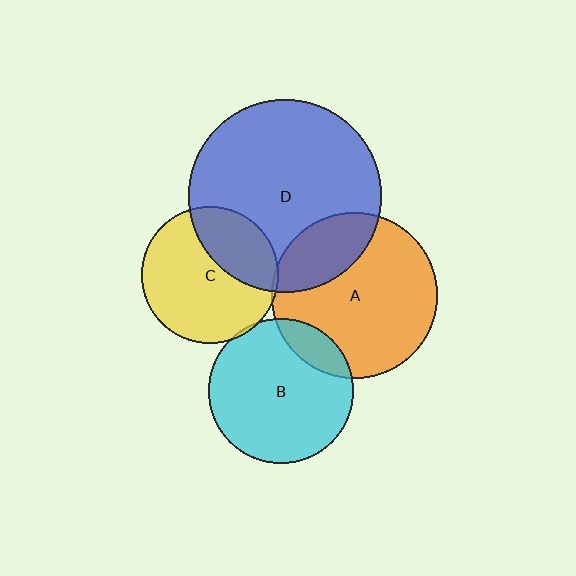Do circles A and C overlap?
Yes.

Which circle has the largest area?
Circle D (blue).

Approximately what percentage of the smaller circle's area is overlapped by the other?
Approximately 5%.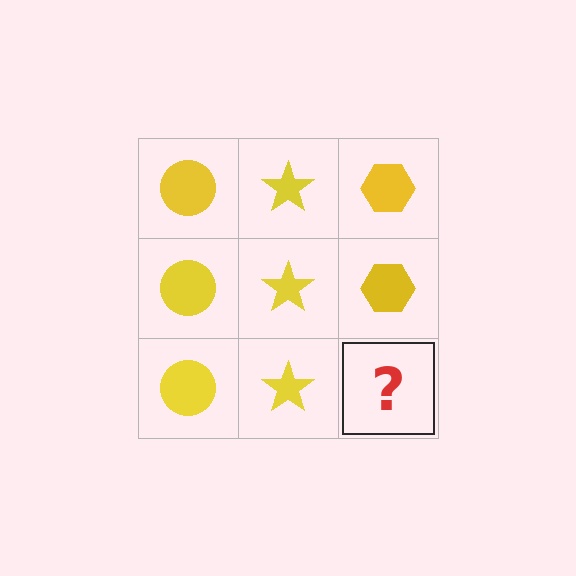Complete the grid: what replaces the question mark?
The question mark should be replaced with a yellow hexagon.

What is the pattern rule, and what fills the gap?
The rule is that each column has a consistent shape. The gap should be filled with a yellow hexagon.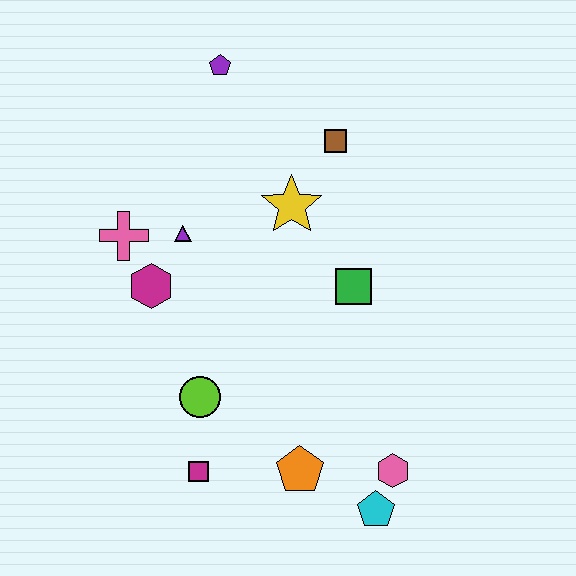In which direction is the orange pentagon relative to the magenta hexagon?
The orange pentagon is below the magenta hexagon.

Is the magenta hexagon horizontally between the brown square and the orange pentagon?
No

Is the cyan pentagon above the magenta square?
No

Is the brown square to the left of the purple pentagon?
No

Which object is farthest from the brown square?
The cyan pentagon is farthest from the brown square.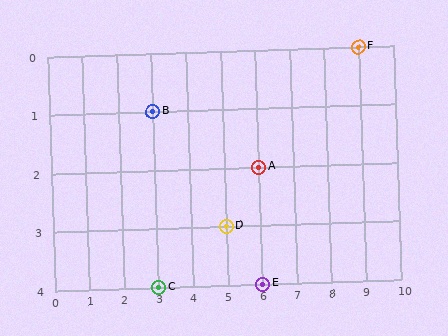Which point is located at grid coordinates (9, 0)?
Point F is at (9, 0).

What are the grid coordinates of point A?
Point A is at grid coordinates (6, 2).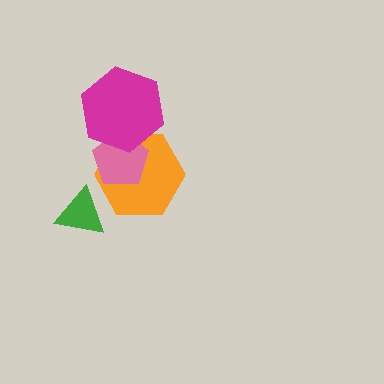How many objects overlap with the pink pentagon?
2 objects overlap with the pink pentagon.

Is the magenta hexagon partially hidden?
No, no other shape covers it.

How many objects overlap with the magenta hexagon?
2 objects overlap with the magenta hexagon.